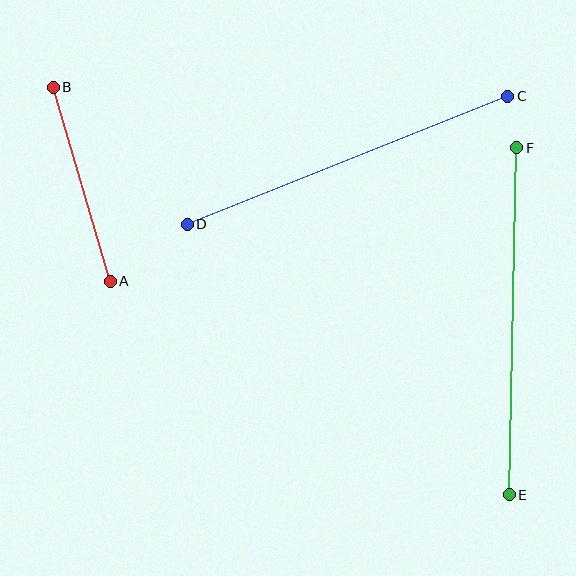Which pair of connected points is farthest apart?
Points E and F are farthest apart.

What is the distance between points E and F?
The distance is approximately 347 pixels.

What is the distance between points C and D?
The distance is approximately 345 pixels.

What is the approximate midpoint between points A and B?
The midpoint is at approximately (82, 184) pixels.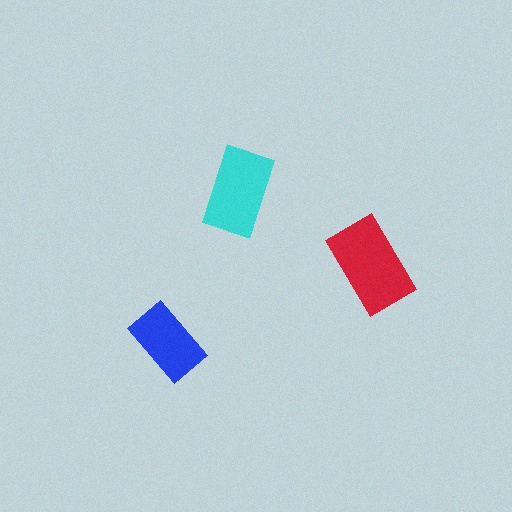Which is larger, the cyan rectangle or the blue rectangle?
The cyan one.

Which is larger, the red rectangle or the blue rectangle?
The red one.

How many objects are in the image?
There are 3 objects in the image.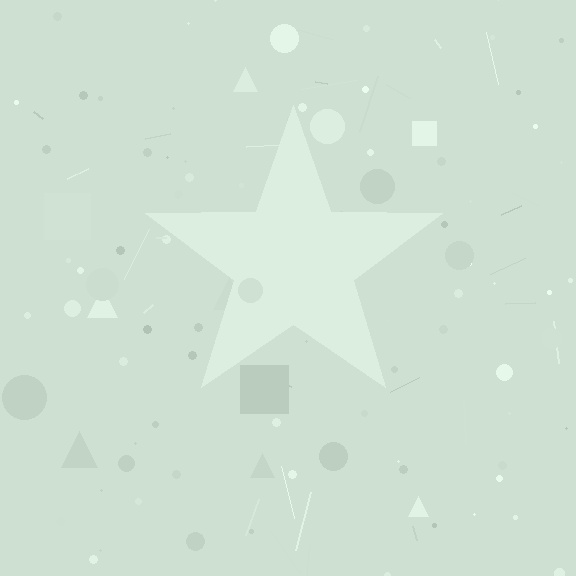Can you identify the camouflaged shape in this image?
The camouflaged shape is a star.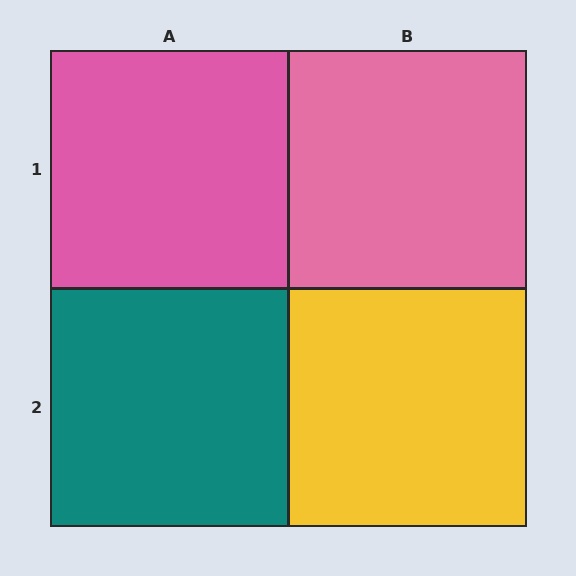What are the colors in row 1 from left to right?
Pink, pink.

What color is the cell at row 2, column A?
Teal.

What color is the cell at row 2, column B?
Yellow.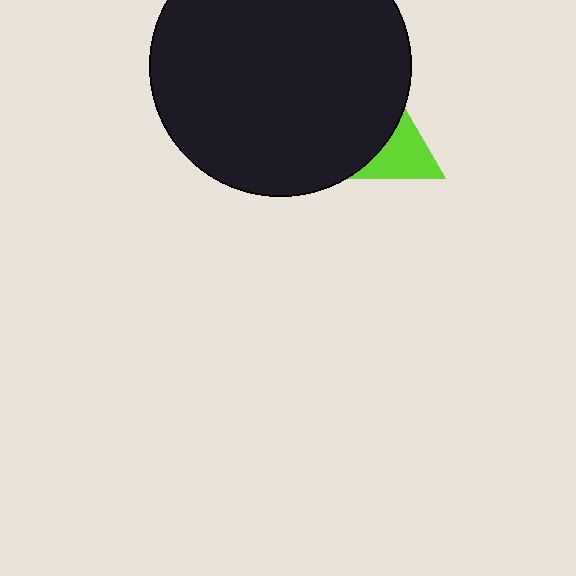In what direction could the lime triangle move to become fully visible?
The lime triangle could move right. That would shift it out from behind the black circle entirely.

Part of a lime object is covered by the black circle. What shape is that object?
It is a triangle.